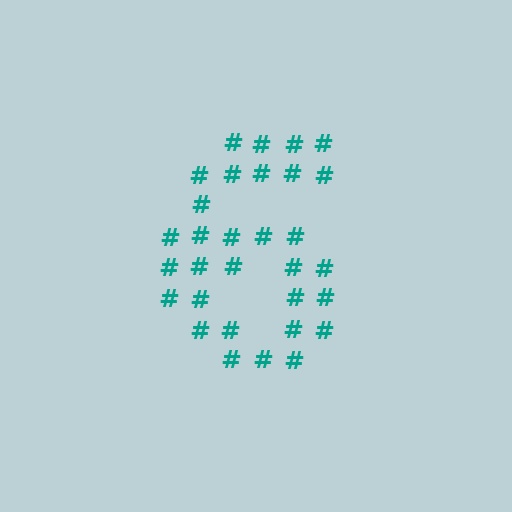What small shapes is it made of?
It is made of small hash symbols.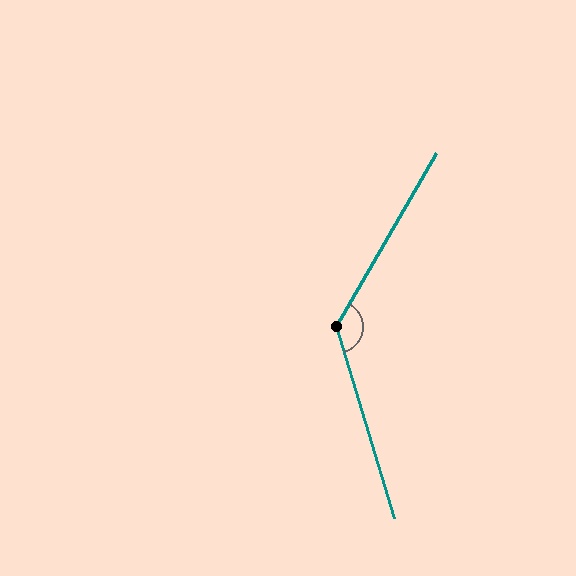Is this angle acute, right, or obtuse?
It is obtuse.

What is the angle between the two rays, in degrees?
Approximately 133 degrees.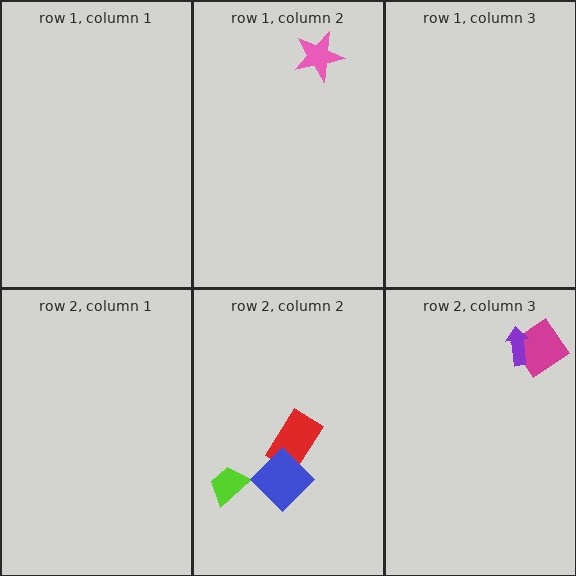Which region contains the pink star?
The row 1, column 2 region.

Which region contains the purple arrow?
The row 2, column 3 region.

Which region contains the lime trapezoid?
The row 2, column 2 region.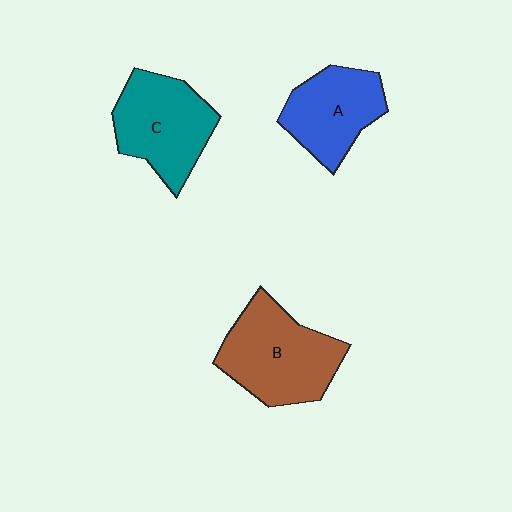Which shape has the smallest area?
Shape A (blue).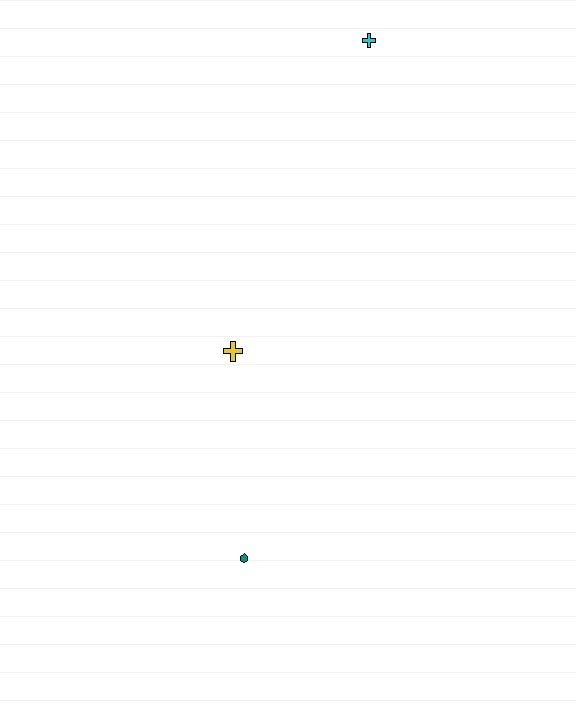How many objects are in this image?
There are 3 objects.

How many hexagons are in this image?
There is 1 hexagon.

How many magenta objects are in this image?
There are no magenta objects.